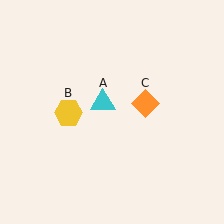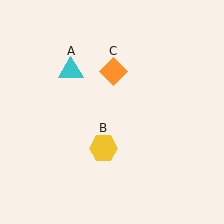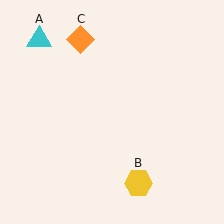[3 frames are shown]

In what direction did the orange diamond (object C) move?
The orange diamond (object C) moved up and to the left.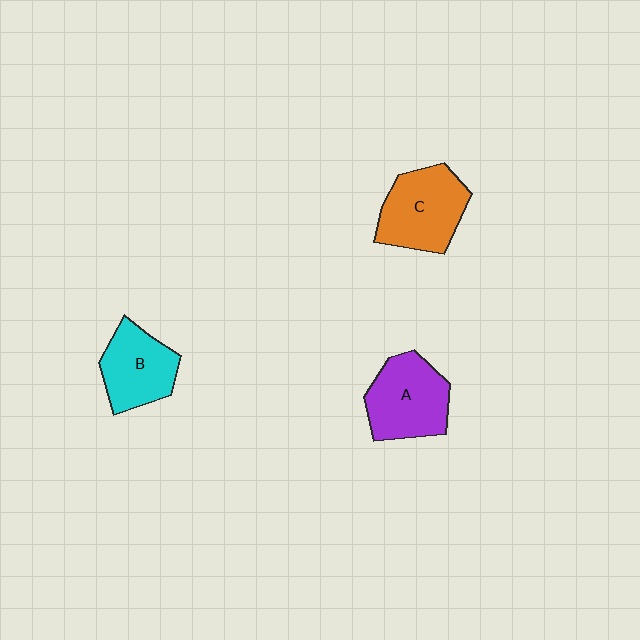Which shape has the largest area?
Shape C (orange).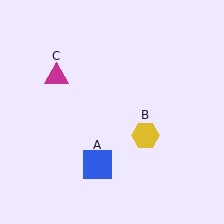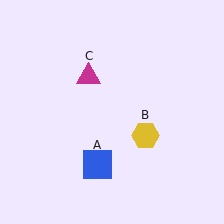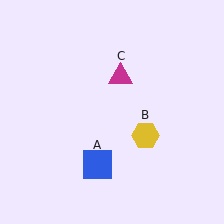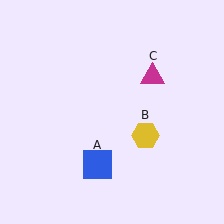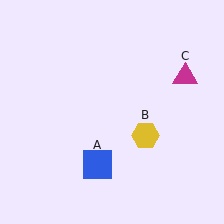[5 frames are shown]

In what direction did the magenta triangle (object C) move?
The magenta triangle (object C) moved right.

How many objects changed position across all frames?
1 object changed position: magenta triangle (object C).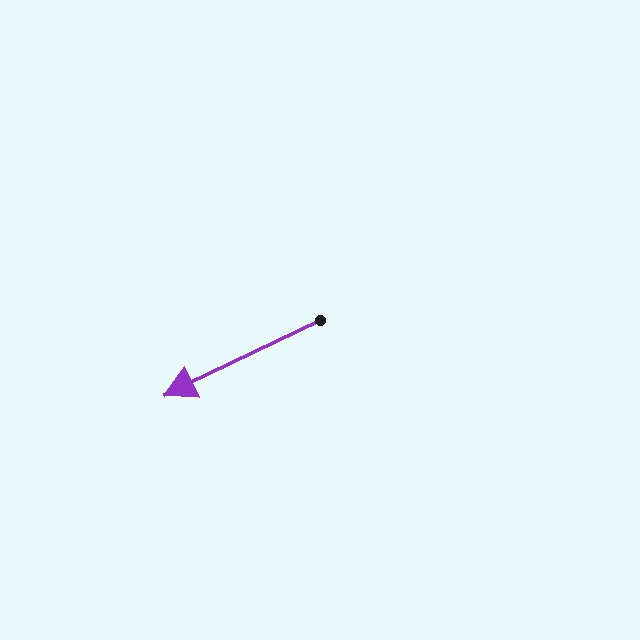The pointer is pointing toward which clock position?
Roughly 8 o'clock.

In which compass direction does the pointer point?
Southwest.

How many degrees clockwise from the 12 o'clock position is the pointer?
Approximately 244 degrees.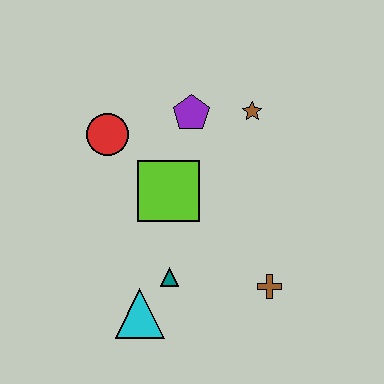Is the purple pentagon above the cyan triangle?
Yes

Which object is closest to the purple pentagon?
The brown star is closest to the purple pentagon.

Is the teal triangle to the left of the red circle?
No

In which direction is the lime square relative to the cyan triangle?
The lime square is above the cyan triangle.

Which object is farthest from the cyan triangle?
The brown star is farthest from the cyan triangle.